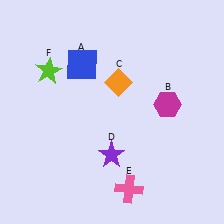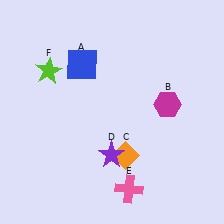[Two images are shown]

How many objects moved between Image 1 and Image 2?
1 object moved between the two images.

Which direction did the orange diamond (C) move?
The orange diamond (C) moved down.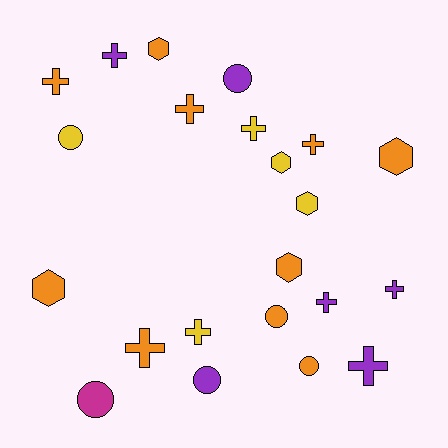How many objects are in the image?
There are 22 objects.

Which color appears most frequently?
Orange, with 10 objects.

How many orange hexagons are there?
There are 4 orange hexagons.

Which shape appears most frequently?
Cross, with 10 objects.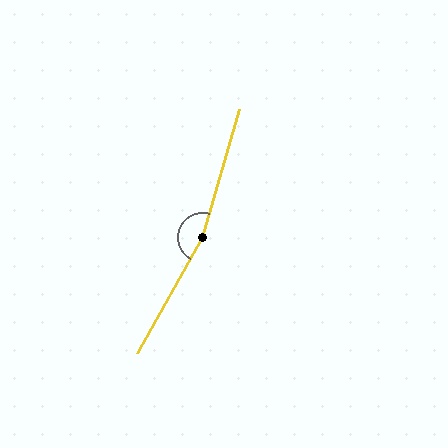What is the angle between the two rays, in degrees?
Approximately 167 degrees.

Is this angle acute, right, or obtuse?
It is obtuse.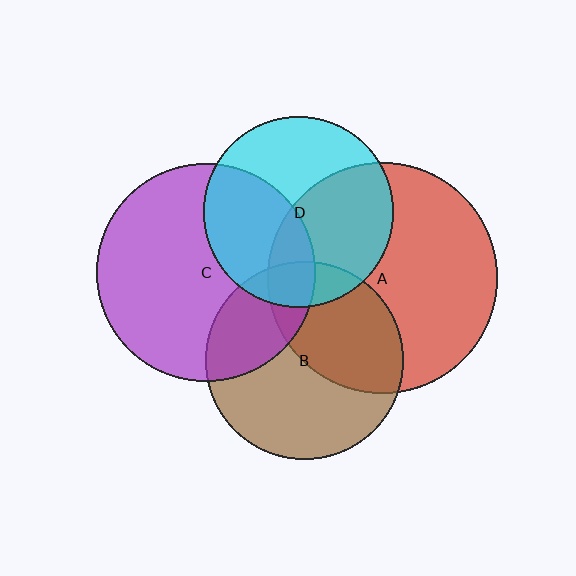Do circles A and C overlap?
Yes.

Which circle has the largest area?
Circle A (red).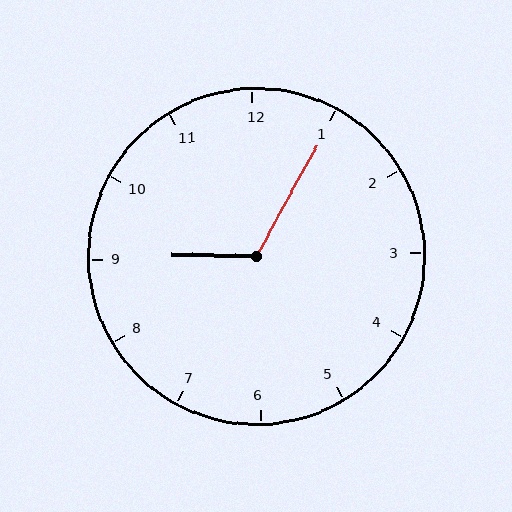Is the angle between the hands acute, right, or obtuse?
It is obtuse.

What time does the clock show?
9:05.